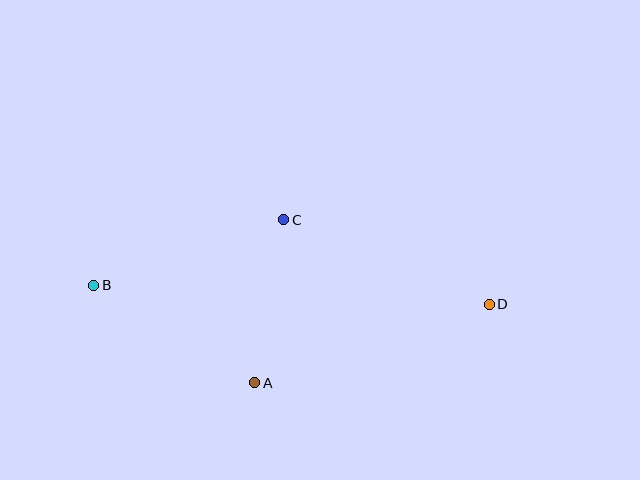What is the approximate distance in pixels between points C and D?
The distance between C and D is approximately 222 pixels.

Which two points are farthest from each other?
Points B and D are farthest from each other.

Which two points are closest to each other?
Points A and C are closest to each other.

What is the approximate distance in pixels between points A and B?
The distance between A and B is approximately 189 pixels.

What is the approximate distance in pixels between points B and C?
The distance between B and C is approximately 201 pixels.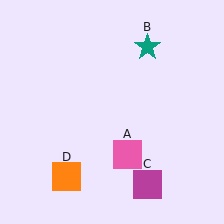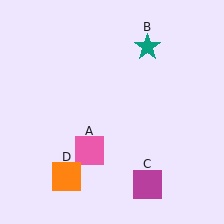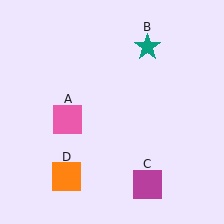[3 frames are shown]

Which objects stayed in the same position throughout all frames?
Teal star (object B) and magenta square (object C) and orange square (object D) remained stationary.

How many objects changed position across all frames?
1 object changed position: pink square (object A).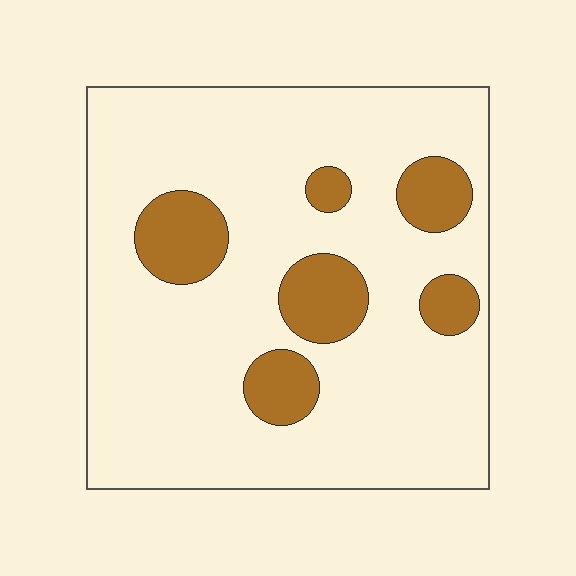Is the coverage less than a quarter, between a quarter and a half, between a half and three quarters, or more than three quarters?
Less than a quarter.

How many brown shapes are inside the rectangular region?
6.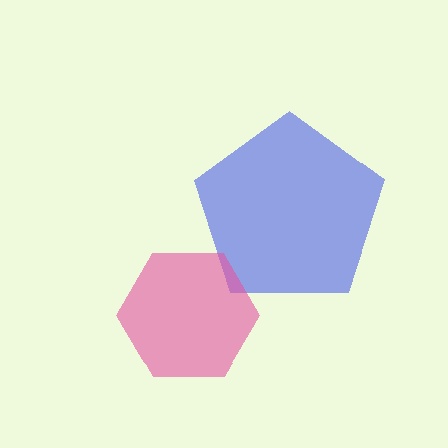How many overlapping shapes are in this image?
There are 2 overlapping shapes in the image.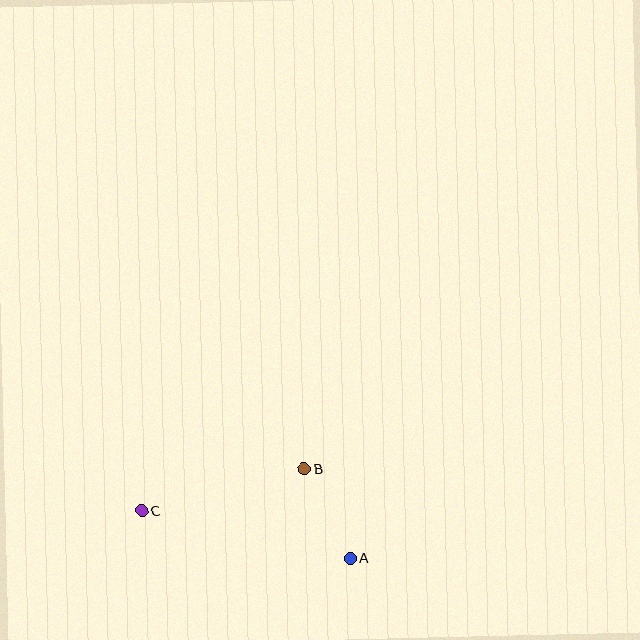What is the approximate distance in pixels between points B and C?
The distance between B and C is approximately 168 pixels.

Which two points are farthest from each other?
Points A and C are farthest from each other.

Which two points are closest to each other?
Points A and B are closest to each other.